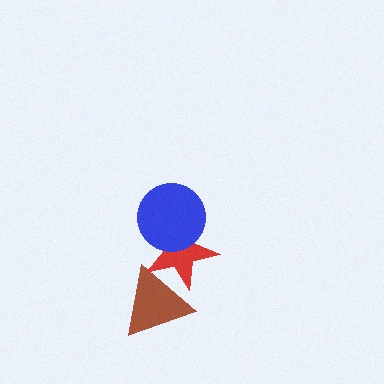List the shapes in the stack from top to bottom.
From top to bottom: the blue circle, the red star, the brown triangle.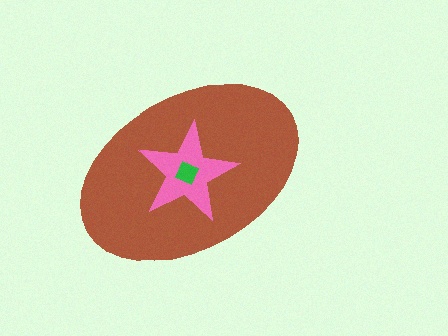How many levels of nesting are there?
3.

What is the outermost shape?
The brown ellipse.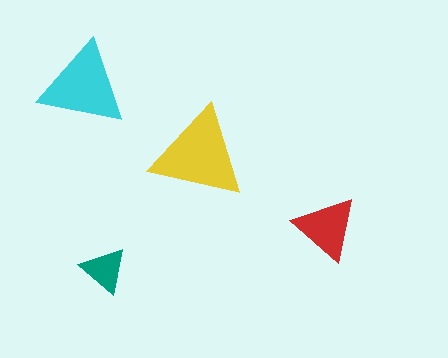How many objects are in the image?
There are 4 objects in the image.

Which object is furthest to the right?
The red triangle is rightmost.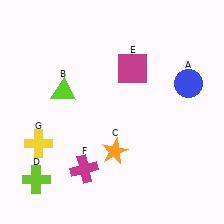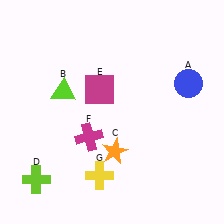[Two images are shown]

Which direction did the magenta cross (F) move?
The magenta cross (F) moved up.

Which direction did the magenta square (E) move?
The magenta square (E) moved left.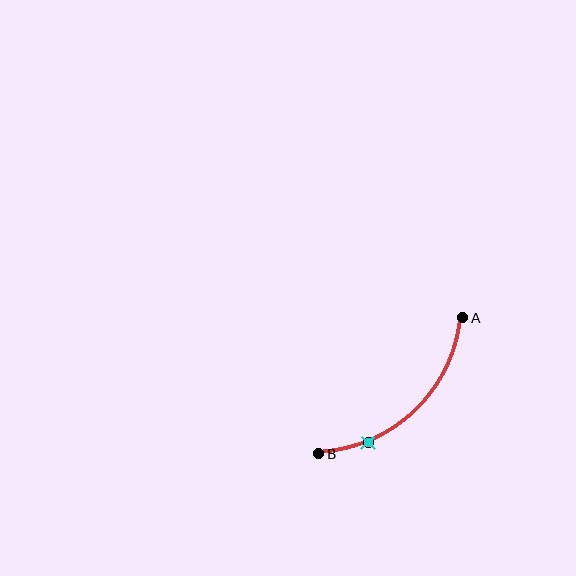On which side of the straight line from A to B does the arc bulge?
The arc bulges below and to the right of the straight line connecting A and B.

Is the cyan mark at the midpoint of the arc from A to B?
No. The cyan mark lies on the arc but is closer to endpoint B. The arc midpoint would be at the point on the curve equidistant along the arc from both A and B.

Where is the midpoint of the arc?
The arc midpoint is the point on the curve farthest from the straight line joining A and B. It sits below and to the right of that line.